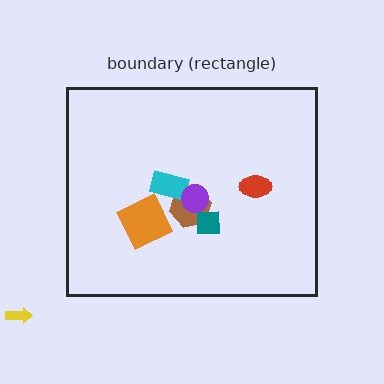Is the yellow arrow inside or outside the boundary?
Outside.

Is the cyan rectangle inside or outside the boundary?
Inside.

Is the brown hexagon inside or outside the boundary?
Inside.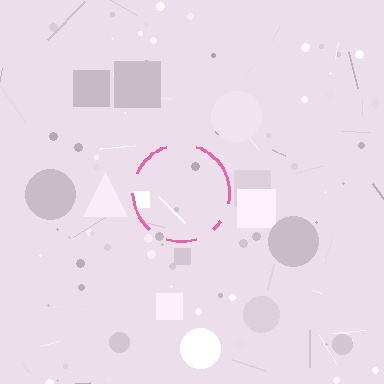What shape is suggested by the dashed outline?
The dashed outline suggests a circle.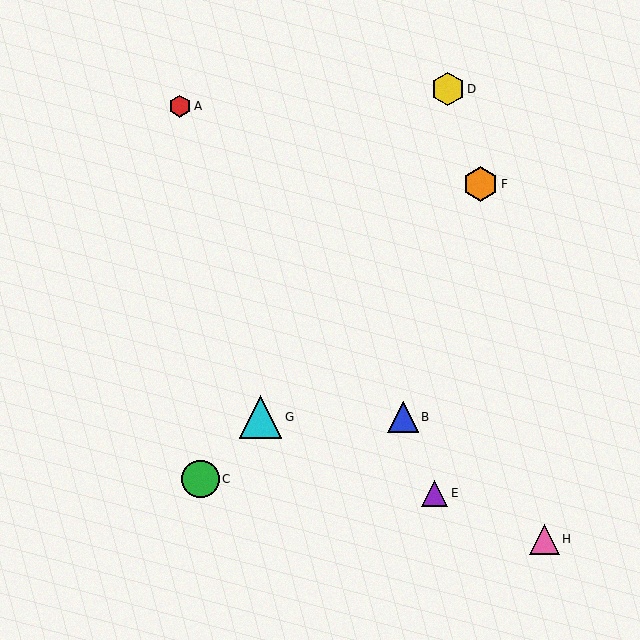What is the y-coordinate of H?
Object H is at y≈540.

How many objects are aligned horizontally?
2 objects (B, G) are aligned horizontally.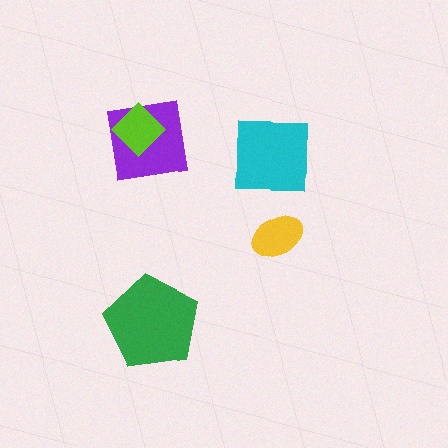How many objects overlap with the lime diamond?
1 object overlaps with the lime diamond.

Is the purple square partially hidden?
Yes, it is partially covered by another shape.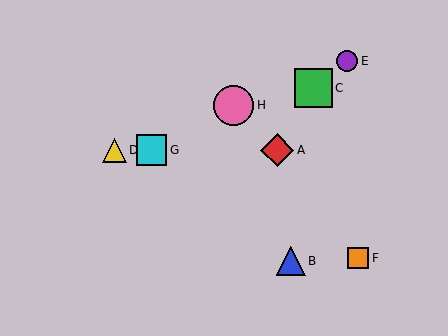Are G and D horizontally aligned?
Yes, both are at y≈150.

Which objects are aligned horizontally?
Objects A, D, G are aligned horizontally.